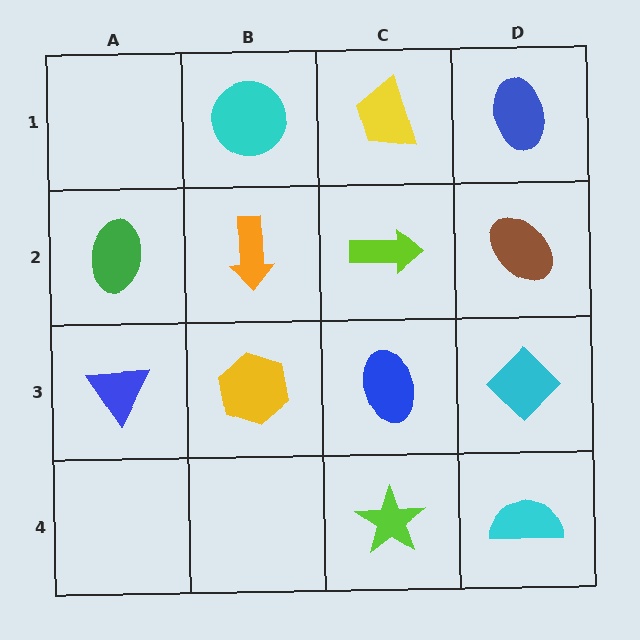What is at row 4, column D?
A cyan semicircle.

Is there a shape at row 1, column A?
No, that cell is empty.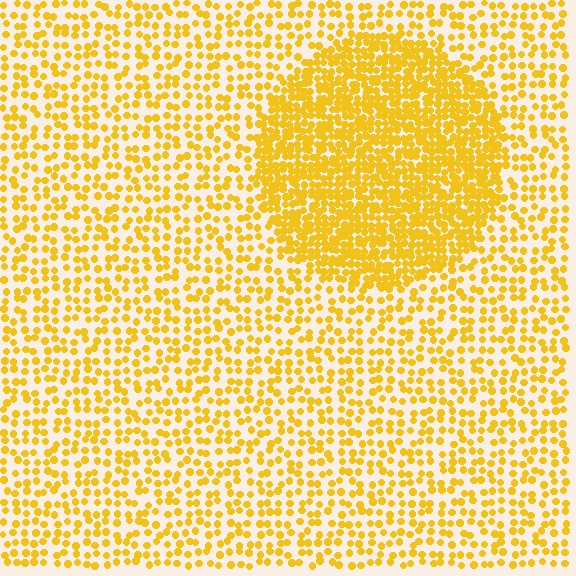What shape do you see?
I see a circle.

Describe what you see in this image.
The image contains small yellow elements arranged at two different densities. A circle-shaped region is visible where the elements are more densely packed than the surrounding area.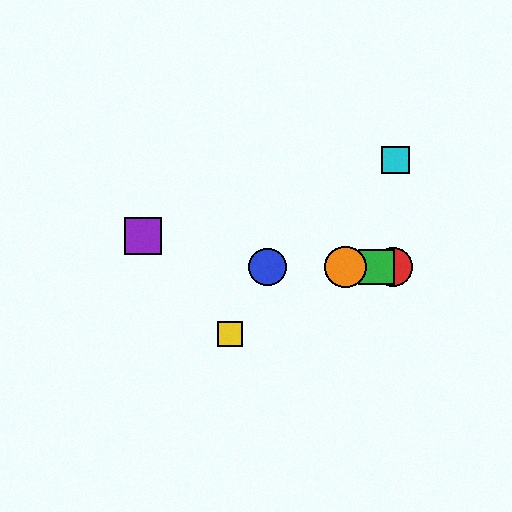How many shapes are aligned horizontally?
4 shapes (the red circle, the blue circle, the green square, the orange circle) are aligned horizontally.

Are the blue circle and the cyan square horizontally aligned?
No, the blue circle is at y≈267 and the cyan square is at y≈160.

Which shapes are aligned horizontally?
The red circle, the blue circle, the green square, the orange circle are aligned horizontally.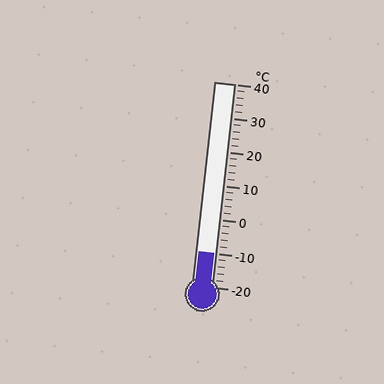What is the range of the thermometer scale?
The thermometer scale ranges from -20°C to 40°C.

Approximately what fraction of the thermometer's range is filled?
The thermometer is filled to approximately 15% of its range.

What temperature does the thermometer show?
The thermometer shows approximately -10°C.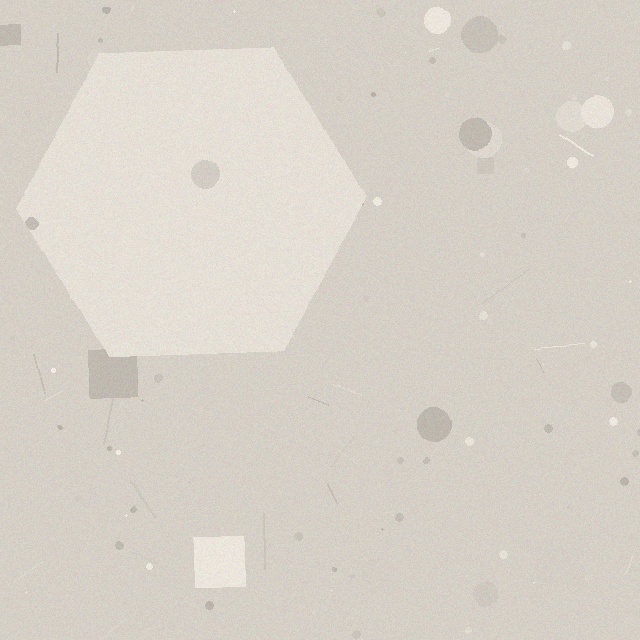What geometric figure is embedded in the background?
A hexagon is embedded in the background.